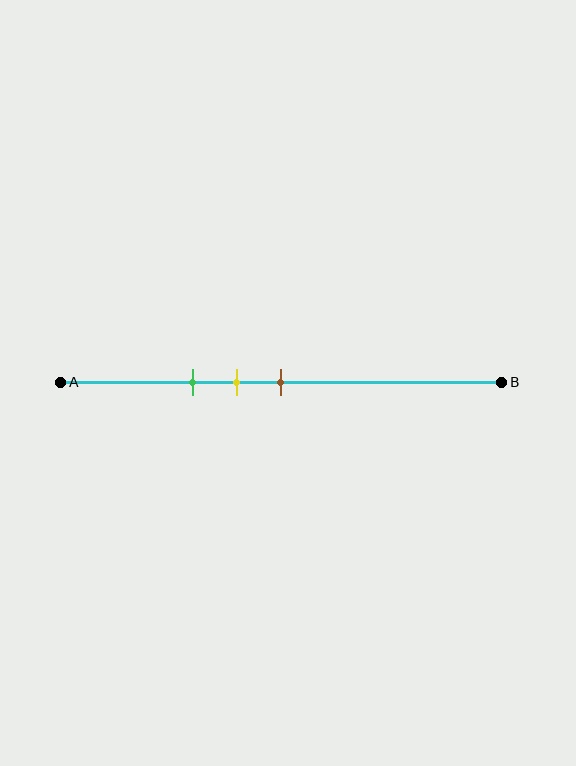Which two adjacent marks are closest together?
The yellow and brown marks are the closest adjacent pair.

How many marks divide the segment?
There are 3 marks dividing the segment.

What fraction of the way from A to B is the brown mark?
The brown mark is approximately 50% (0.5) of the way from A to B.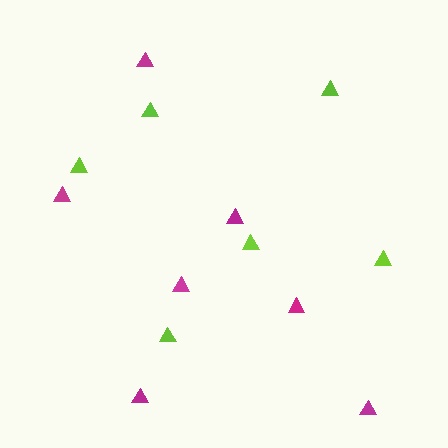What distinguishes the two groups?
There are 2 groups: one group of lime triangles (6) and one group of magenta triangles (7).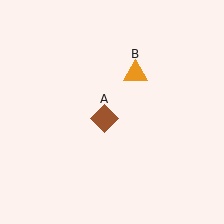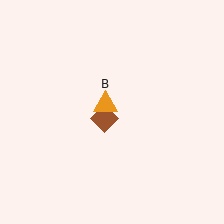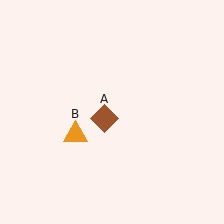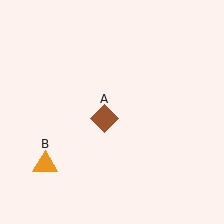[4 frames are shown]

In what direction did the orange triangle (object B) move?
The orange triangle (object B) moved down and to the left.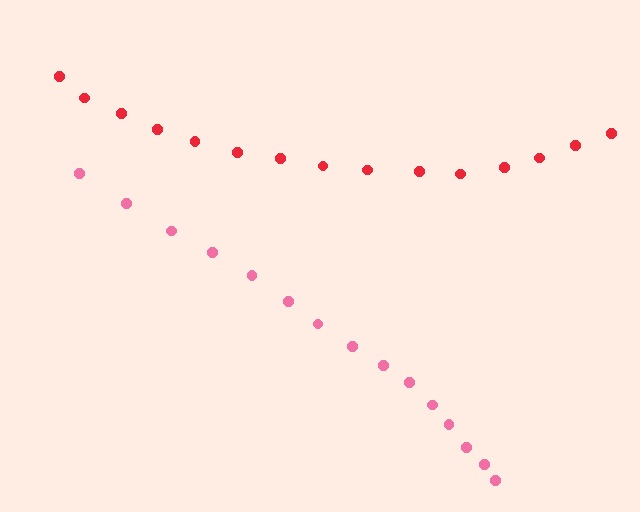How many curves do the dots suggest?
There are 2 distinct paths.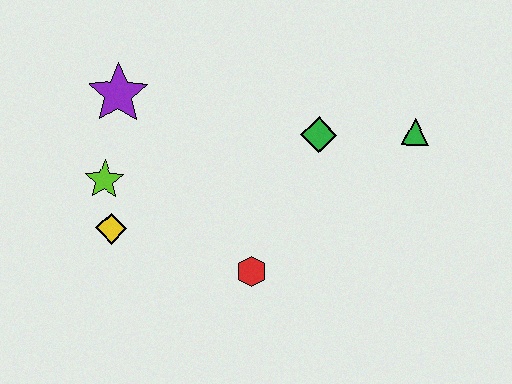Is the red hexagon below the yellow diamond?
Yes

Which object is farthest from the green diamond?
The yellow diamond is farthest from the green diamond.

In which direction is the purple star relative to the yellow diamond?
The purple star is above the yellow diamond.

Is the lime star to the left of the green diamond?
Yes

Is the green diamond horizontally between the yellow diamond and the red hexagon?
No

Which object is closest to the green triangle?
The green diamond is closest to the green triangle.